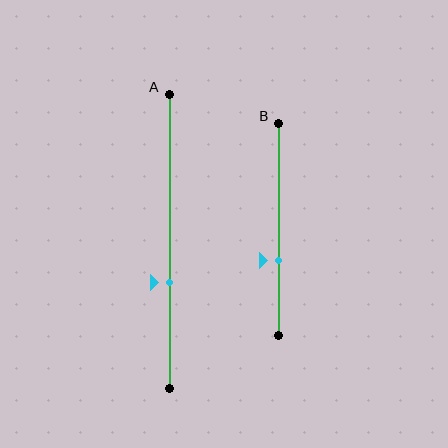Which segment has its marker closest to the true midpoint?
Segment A has its marker closest to the true midpoint.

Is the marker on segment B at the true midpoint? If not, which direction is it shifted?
No, the marker on segment B is shifted downward by about 14% of the segment length.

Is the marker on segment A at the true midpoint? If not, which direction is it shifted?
No, the marker on segment A is shifted downward by about 14% of the segment length.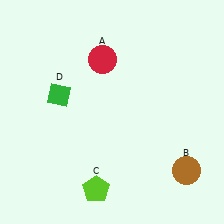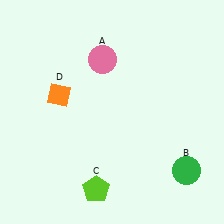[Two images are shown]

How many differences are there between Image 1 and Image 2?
There are 3 differences between the two images.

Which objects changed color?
A changed from red to pink. B changed from brown to green. D changed from green to orange.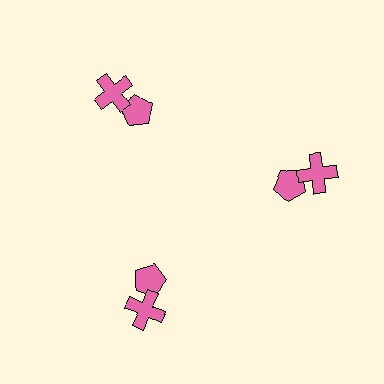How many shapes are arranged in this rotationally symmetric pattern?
There are 6 shapes, arranged in 3 groups of 2.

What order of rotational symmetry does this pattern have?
This pattern has 3-fold rotational symmetry.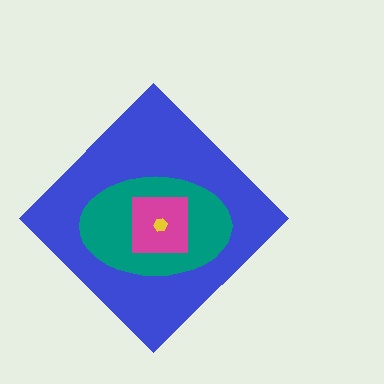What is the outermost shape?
The blue diamond.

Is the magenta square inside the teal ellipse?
Yes.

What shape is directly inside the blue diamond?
The teal ellipse.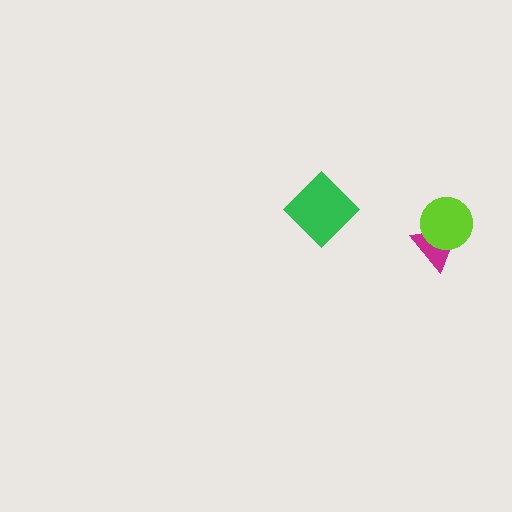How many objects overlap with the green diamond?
0 objects overlap with the green diamond.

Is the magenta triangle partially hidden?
Yes, it is partially covered by another shape.